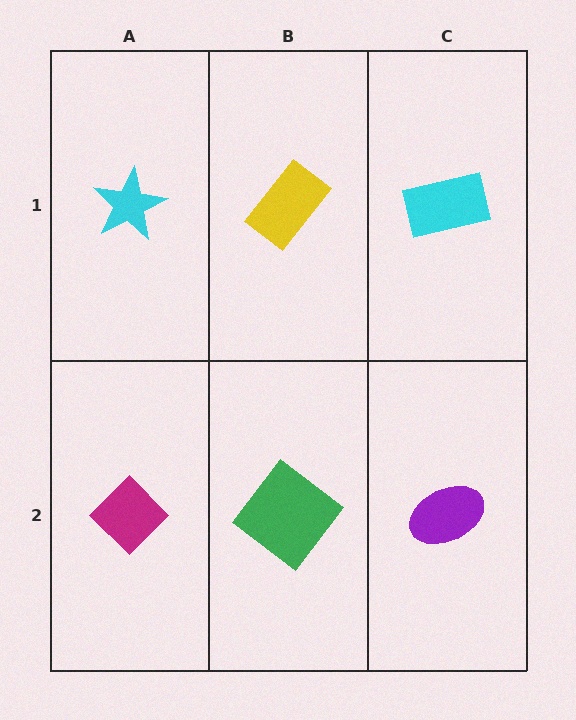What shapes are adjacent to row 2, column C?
A cyan rectangle (row 1, column C), a green diamond (row 2, column B).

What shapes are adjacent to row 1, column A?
A magenta diamond (row 2, column A), a yellow rectangle (row 1, column B).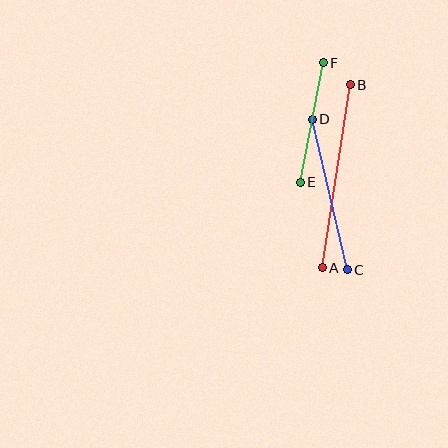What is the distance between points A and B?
The distance is approximately 185 pixels.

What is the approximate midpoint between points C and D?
The midpoint is at approximately (330, 195) pixels.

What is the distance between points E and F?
The distance is approximately 122 pixels.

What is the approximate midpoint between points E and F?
The midpoint is at approximately (312, 123) pixels.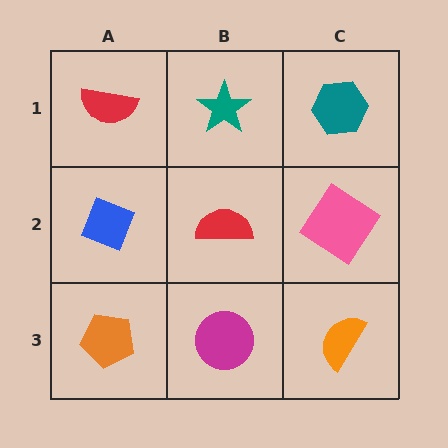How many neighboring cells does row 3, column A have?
2.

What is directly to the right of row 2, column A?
A red semicircle.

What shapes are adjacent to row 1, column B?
A red semicircle (row 2, column B), a red semicircle (row 1, column A), a teal hexagon (row 1, column C).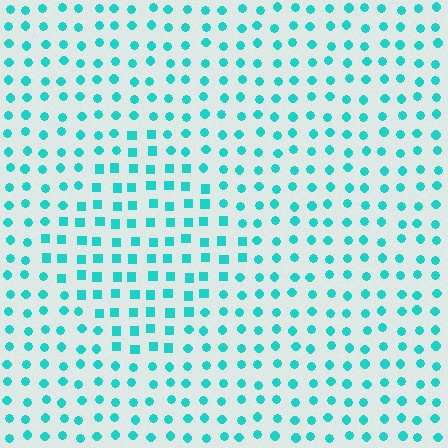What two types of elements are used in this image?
The image uses squares inside the diamond region and circles outside it.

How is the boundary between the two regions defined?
The boundary is defined by a change in element shape: squares inside vs. circles outside. All elements share the same color and spacing.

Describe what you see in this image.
The image is filled with small cyan elements arranged in a uniform grid. A diamond-shaped region contains squares, while the surrounding area contains circles. The boundary is defined purely by the change in element shape.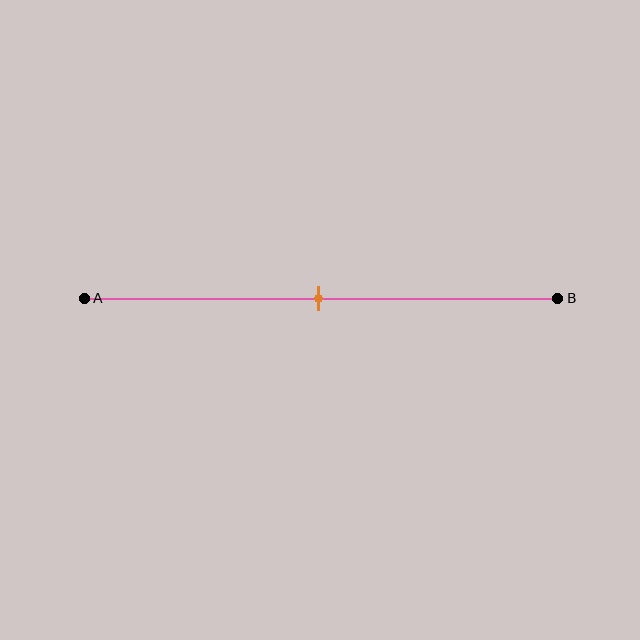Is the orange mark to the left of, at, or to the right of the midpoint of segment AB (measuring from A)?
The orange mark is approximately at the midpoint of segment AB.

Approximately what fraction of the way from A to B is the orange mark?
The orange mark is approximately 50% of the way from A to B.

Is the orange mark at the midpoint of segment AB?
Yes, the mark is approximately at the midpoint.